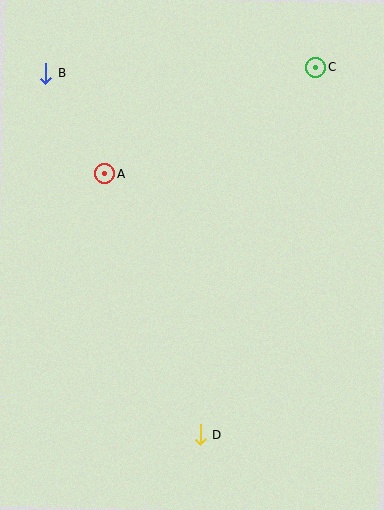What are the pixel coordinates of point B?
Point B is at (46, 73).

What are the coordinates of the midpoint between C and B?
The midpoint between C and B is at (181, 70).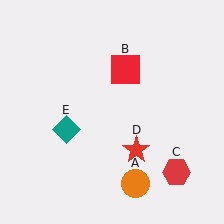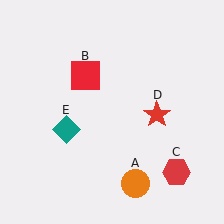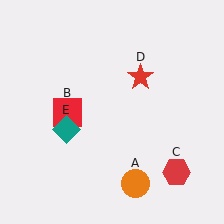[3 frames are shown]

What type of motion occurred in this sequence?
The red square (object B), red star (object D) rotated counterclockwise around the center of the scene.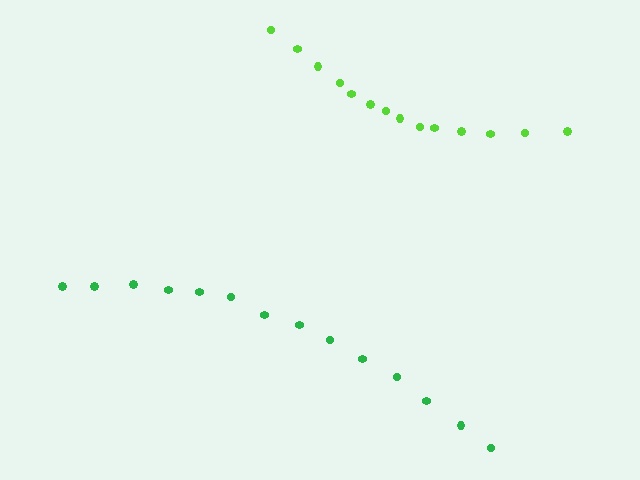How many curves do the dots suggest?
There are 2 distinct paths.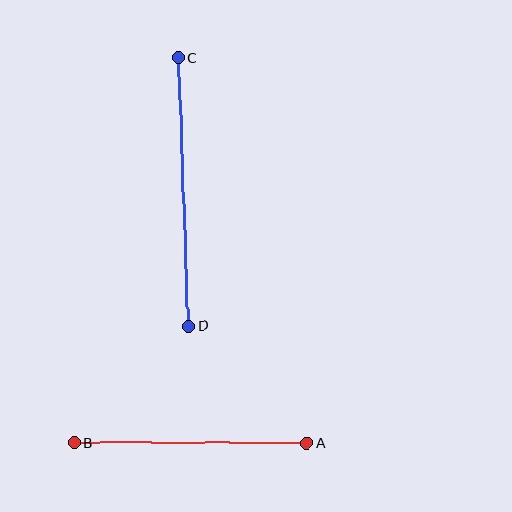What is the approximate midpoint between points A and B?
The midpoint is at approximately (190, 443) pixels.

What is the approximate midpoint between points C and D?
The midpoint is at approximately (183, 192) pixels.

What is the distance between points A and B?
The distance is approximately 232 pixels.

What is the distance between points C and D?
The distance is approximately 269 pixels.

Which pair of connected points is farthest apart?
Points C and D are farthest apart.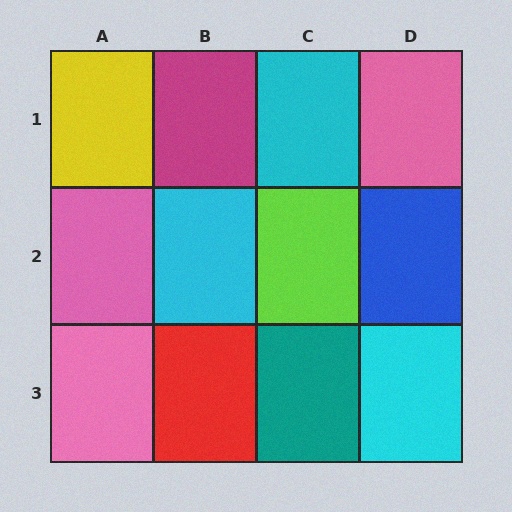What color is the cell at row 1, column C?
Cyan.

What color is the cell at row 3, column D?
Cyan.